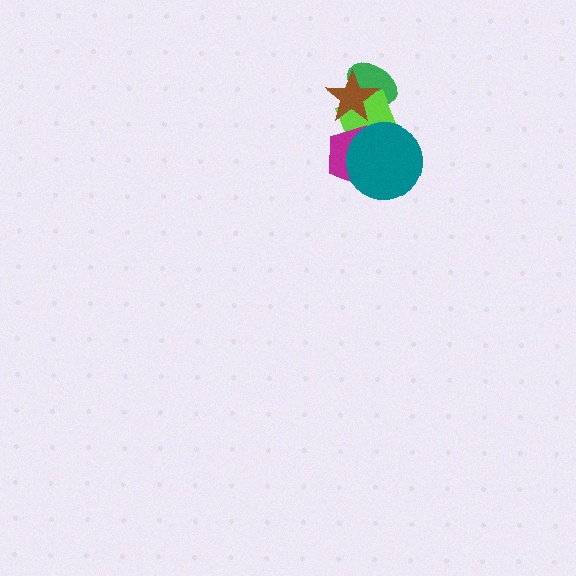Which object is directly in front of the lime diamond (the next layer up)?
The brown star is directly in front of the lime diamond.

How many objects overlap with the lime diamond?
4 objects overlap with the lime diamond.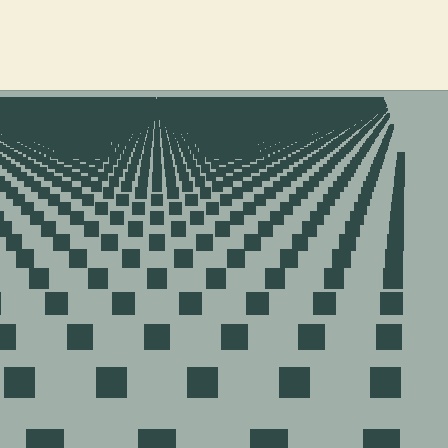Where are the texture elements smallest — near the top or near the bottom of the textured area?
Near the top.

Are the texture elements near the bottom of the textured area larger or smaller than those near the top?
Larger. Near the bottom, elements are closer to the viewer and appear at a bigger on-screen size.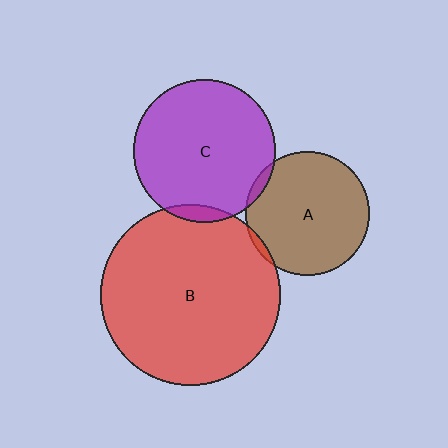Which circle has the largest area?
Circle B (red).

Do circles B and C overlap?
Yes.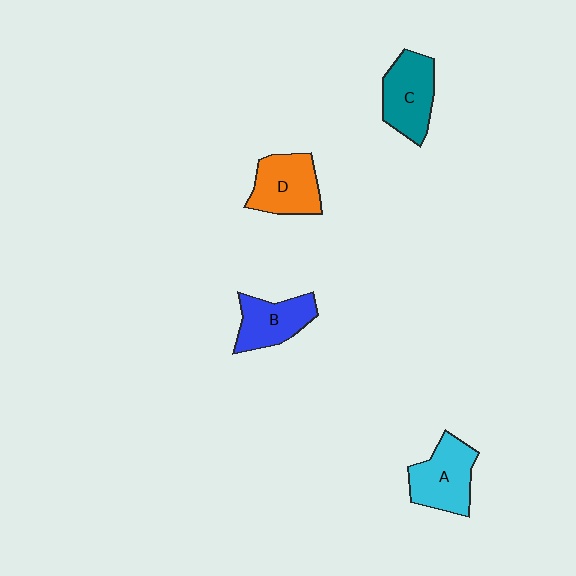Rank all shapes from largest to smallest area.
From largest to smallest: A (cyan), C (teal), D (orange), B (blue).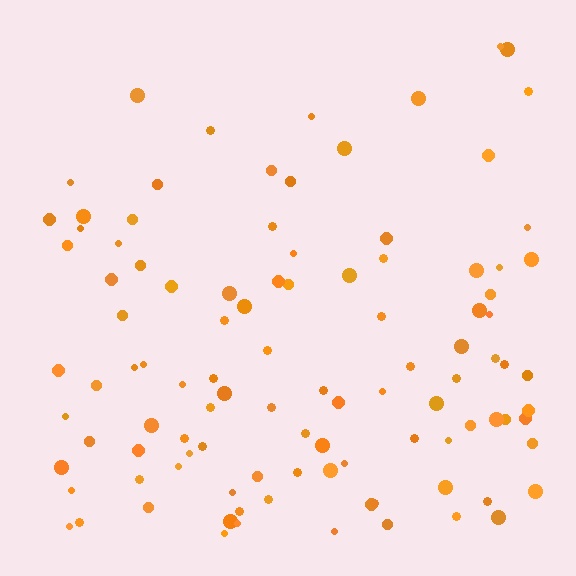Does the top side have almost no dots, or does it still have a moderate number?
Still a moderate number, just noticeably fewer than the bottom.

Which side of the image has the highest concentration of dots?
The bottom.